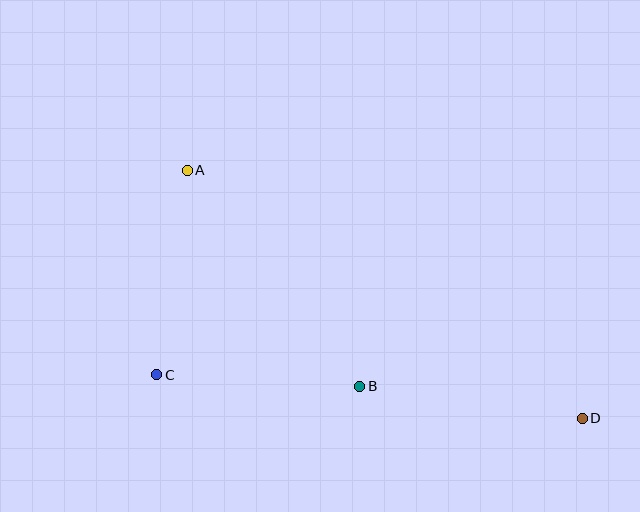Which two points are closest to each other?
Points B and C are closest to each other.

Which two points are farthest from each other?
Points A and D are farthest from each other.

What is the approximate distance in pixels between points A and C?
The distance between A and C is approximately 207 pixels.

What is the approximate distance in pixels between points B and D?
The distance between B and D is approximately 225 pixels.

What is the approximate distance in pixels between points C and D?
The distance between C and D is approximately 428 pixels.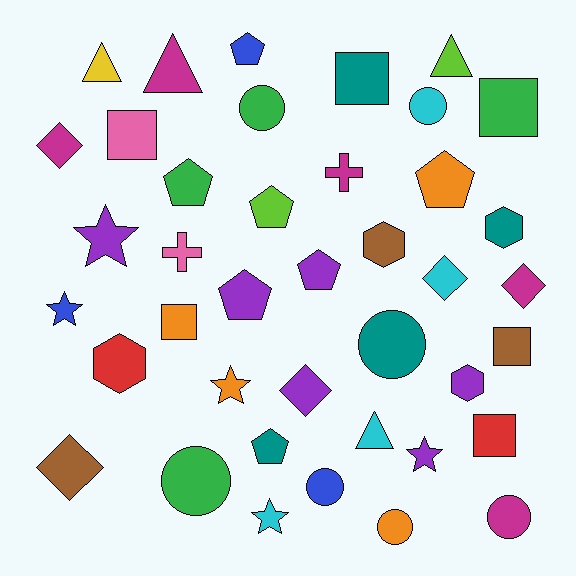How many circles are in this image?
There are 7 circles.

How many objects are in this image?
There are 40 objects.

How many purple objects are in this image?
There are 6 purple objects.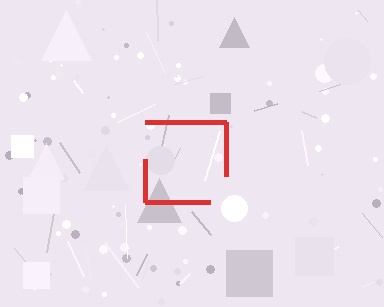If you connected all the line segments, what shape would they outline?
They would outline a square.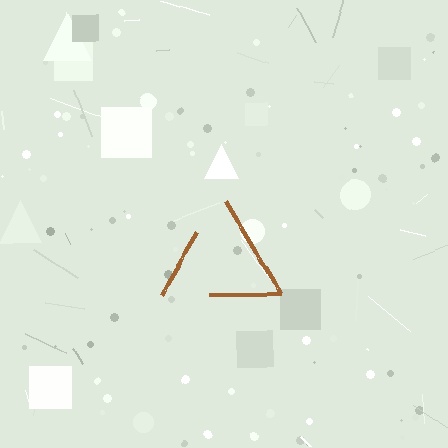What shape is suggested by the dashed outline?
The dashed outline suggests a triangle.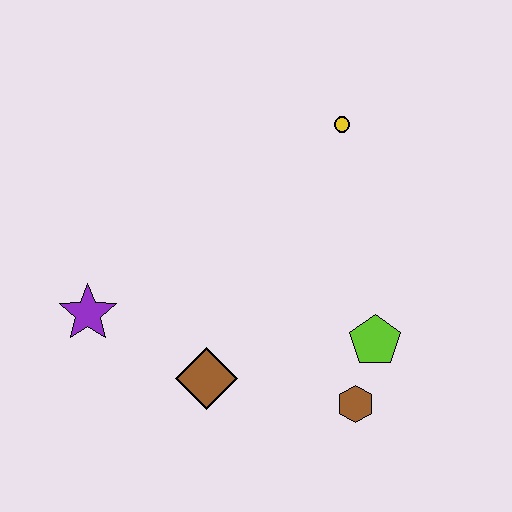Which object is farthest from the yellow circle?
The purple star is farthest from the yellow circle.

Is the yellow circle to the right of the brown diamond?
Yes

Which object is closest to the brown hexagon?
The lime pentagon is closest to the brown hexagon.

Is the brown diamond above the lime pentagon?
No